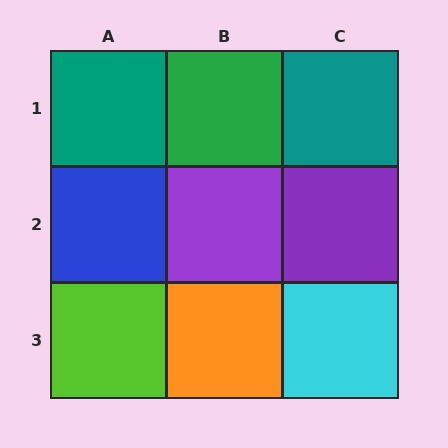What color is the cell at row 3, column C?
Cyan.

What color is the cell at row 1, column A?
Teal.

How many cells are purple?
2 cells are purple.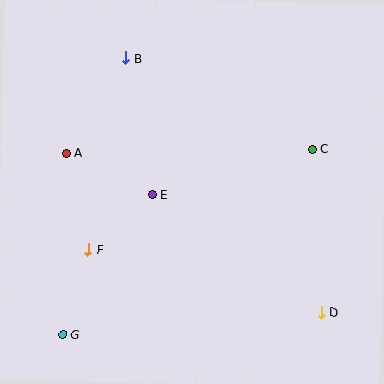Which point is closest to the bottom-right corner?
Point D is closest to the bottom-right corner.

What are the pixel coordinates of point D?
Point D is at (321, 312).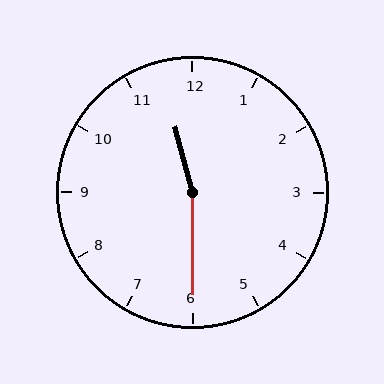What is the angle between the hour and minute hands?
Approximately 165 degrees.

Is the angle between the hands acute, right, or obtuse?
It is obtuse.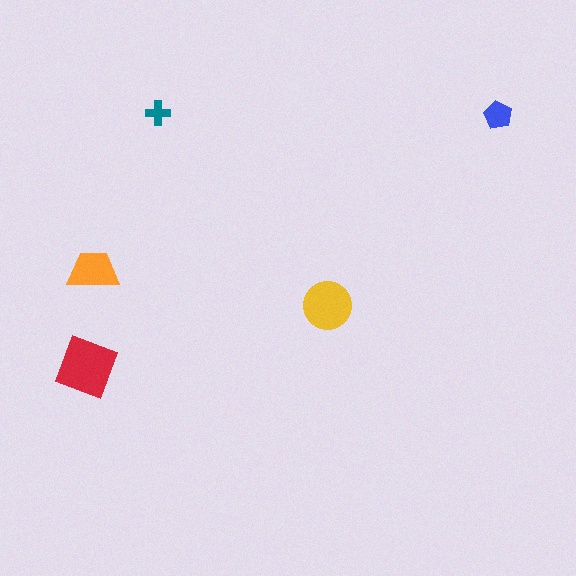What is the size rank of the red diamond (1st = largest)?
1st.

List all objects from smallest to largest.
The teal cross, the blue pentagon, the orange trapezoid, the yellow circle, the red diamond.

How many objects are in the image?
There are 5 objects in the image.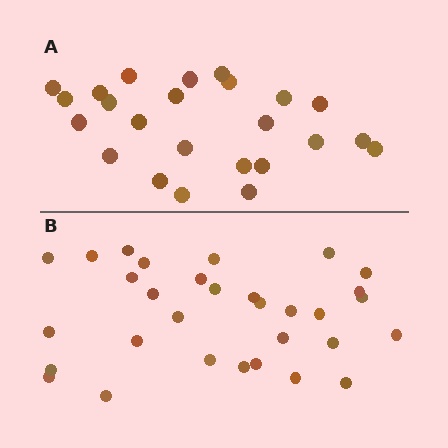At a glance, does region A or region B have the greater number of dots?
Region B (the bottom region) has more dots.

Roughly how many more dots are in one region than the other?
Region B has roughly 8 or so more dots than region A.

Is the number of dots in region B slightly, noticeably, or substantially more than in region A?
Region B has noticeably more, but not dramatically so. The ratio is roughly 1.3 to 1.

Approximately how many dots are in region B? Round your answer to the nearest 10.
About 30 dots. (The exact count is 31, which rounds to 30.)